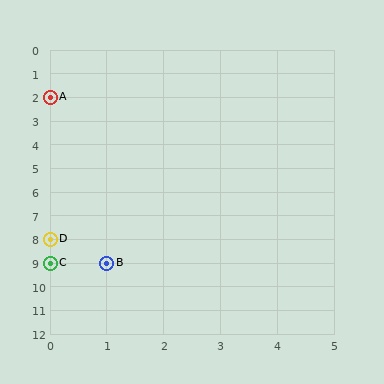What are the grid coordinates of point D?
Point D is at grid coordinates (0, 8).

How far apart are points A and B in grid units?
Points A and B are 1 column and 7 rows apart (about 7.1 grid units diagonally).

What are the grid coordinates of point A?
Point A is at grid coordinates (0, 2).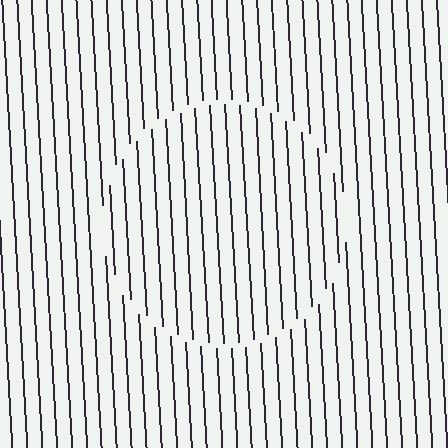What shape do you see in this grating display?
An illusory circle. The interior of the shape contains the same grating, shifted by half a period — the contour is defined by the phase discontinuity where line-ends from the inner and outer gratings abut.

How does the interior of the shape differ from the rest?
The interior of the shape contains the same grating, shifted by half a period — the contour is defined by the phase discontinuity where line-ends from the inner and outer gratings abut.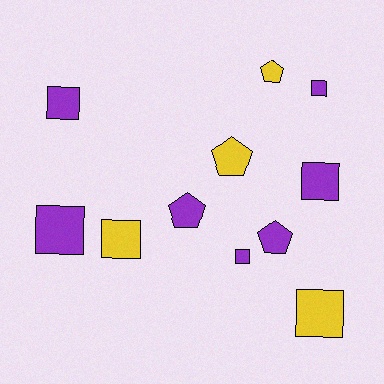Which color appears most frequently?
Purple, with 7 objects.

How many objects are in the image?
There are 11 objects.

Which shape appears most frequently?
Square, with 7 objects.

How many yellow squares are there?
There are 2 yellow squares.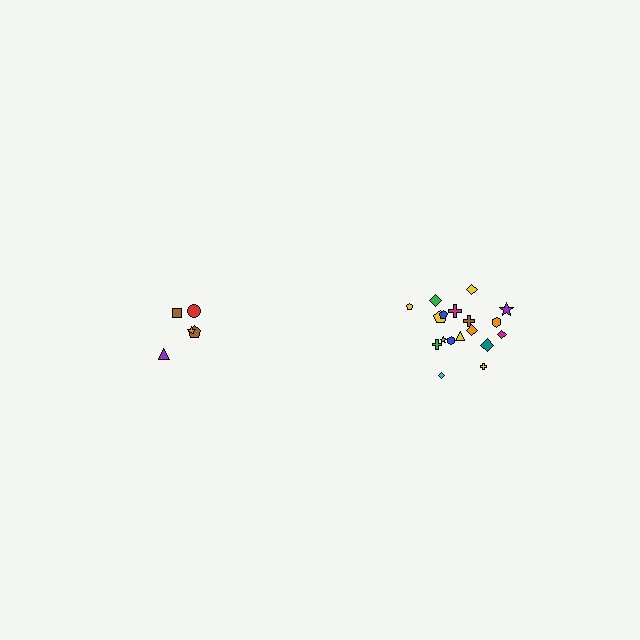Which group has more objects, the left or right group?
The right group.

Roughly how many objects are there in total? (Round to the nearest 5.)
Roughly 25 objects in total.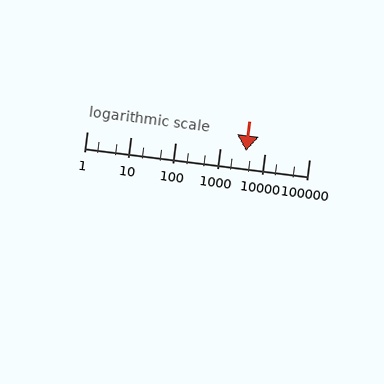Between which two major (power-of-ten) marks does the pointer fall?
The pointer is between 1000 and 10000.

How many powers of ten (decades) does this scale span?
The scale spans 5 decades, from 1 to 100000.